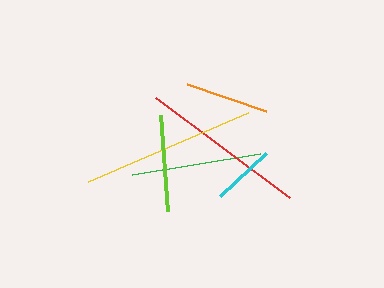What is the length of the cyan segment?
The cyan segment is approximately 62 pixels long.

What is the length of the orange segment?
The orange segment is approximately 83 pixels long.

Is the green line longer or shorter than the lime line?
The green line is longer than the lime line.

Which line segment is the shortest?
The cyan line is the shortest at approximately 62 pixels.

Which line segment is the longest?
The yellow line is the longest at approximately 175 pixels.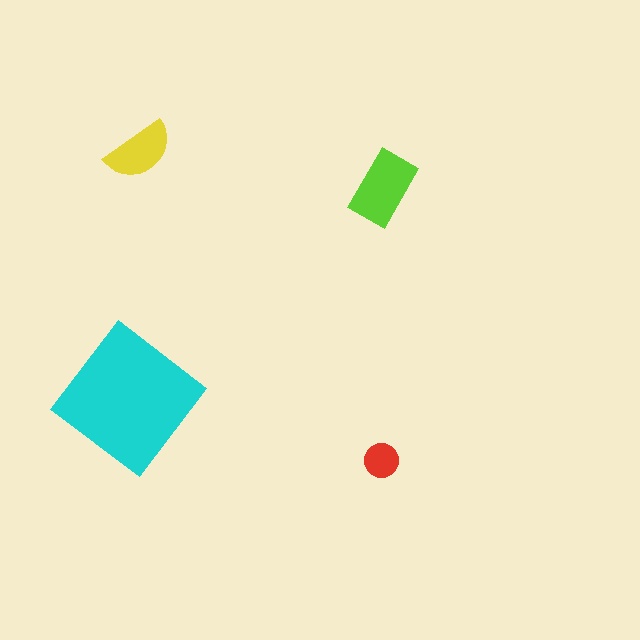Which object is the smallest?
The red circle.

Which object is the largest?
The cyan diamond.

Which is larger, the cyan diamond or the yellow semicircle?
The cyan diamond.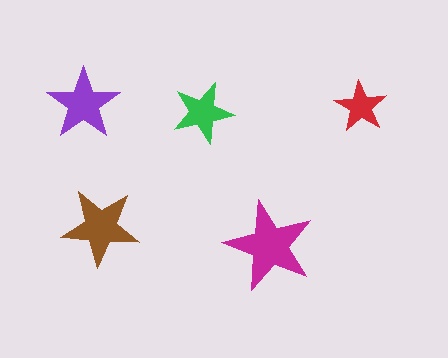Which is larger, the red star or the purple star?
The purple one.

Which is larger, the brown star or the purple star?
The brown one.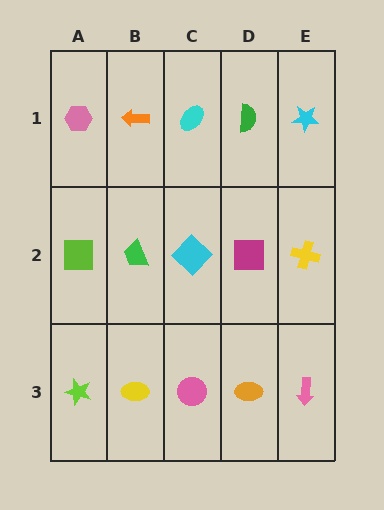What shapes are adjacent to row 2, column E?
A cyan star (row 1, column E), a pink arrow (row 3, column E), a magenta square (row 2, column D).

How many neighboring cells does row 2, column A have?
3.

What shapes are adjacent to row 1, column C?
A cyan diamond (row 2, column C), an orange arrow (row 1, column B), a green semicircle (row 1, column D).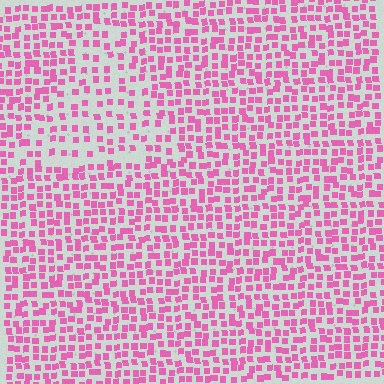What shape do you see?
I see a triangle.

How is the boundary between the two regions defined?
The boundary is defined by a change in element density (approximately 1.8x ratio). All elements are the same color, size, and shape.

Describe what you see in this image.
The image contains small pink elements arranged at two different densities. A triangle-shaped region is visible where the elements are less densely packed than the surrounding area.